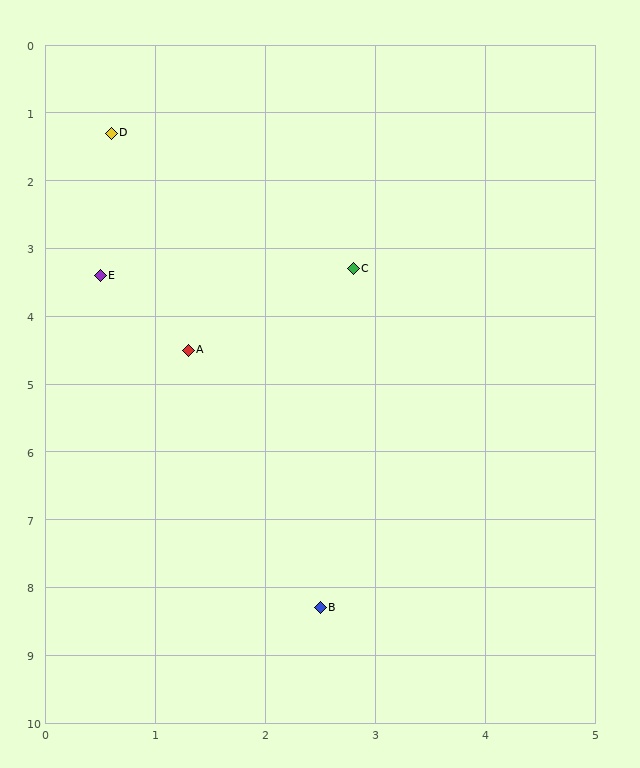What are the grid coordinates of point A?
Point A is at approximately (1.3, 4.5).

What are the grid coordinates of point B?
Point B is at approximately (2.5, 8.3).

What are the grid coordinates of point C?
Point C is at approximately (2.8, 3.3).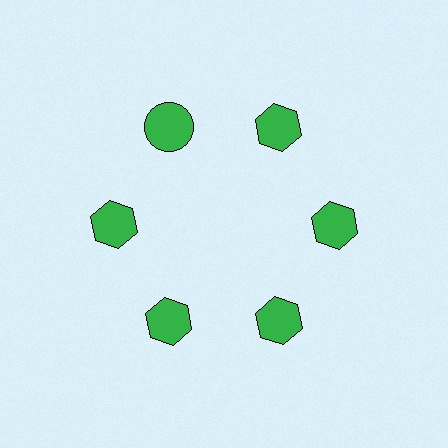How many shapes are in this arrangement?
There are 6 shapes arranged in a ring pattern.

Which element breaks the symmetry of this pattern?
The green circle at roughly the 11 o'clock position breaks the symmetry. All other shapes are green hexagons.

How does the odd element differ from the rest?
It has a different shape: circle instead of hexagon.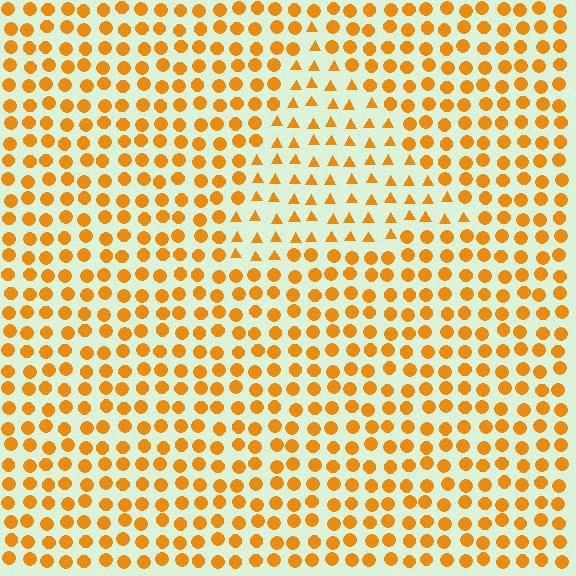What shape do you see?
I see a triangle.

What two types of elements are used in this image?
The image uses triangles inside the triangle region and circles outside it.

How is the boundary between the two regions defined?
The boundary is defined by a change in element shape: triangles inside vs. circles outside. All elements share the same color and spacing.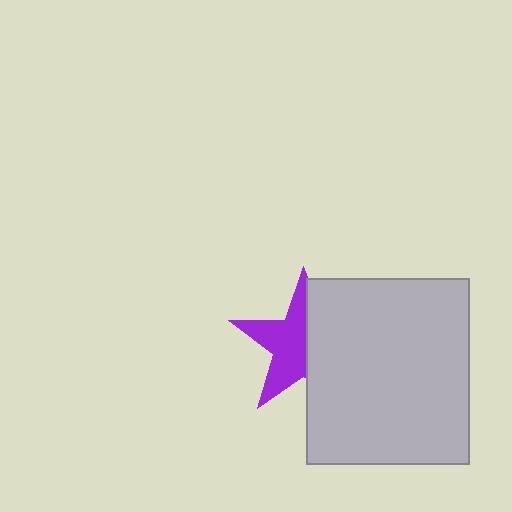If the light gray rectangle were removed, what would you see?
You would see the complete purple star.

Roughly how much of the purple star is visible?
About half of it is visible (roughly 53%).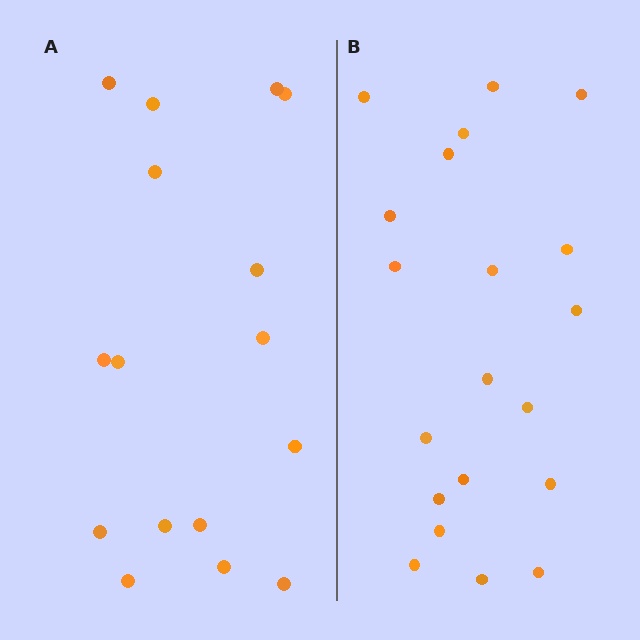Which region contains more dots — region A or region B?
Region B (the right region) has more dots.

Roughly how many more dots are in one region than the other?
Region B has about 4 more dots than region A.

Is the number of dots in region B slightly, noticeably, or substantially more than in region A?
Region B has noticeably more, but not dramatically so. The ratio is roughly 1.2 to 1.